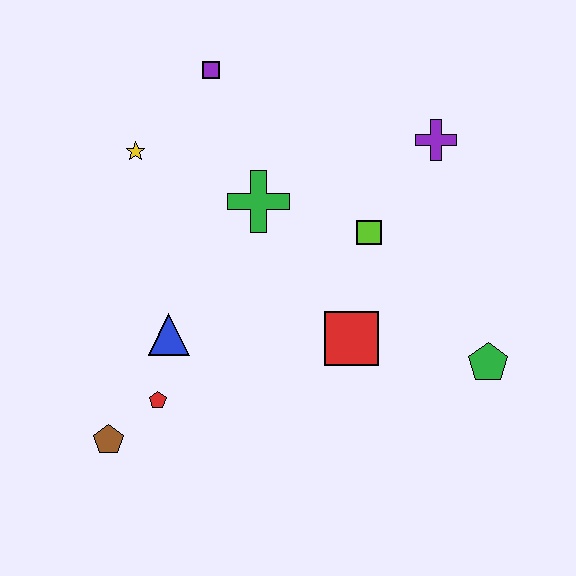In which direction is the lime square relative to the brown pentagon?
The lime square is to the right of the brown pentagon.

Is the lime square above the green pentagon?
Yes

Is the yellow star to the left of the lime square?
Yes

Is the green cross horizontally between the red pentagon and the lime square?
Yes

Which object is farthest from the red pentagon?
The purple cross is farthest from the red pentagon.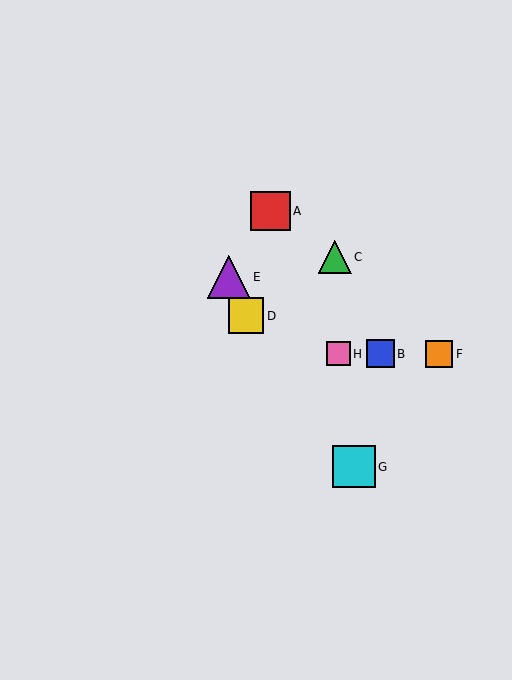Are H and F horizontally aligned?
Yes, both are at y≈354.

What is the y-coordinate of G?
Object G is at y≈467.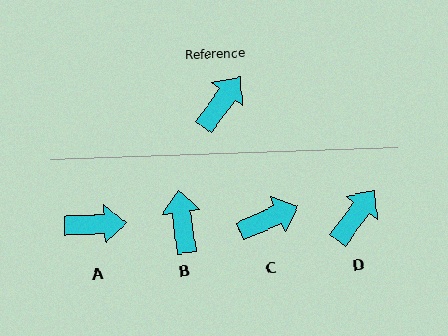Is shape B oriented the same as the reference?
No, it is off by about 44 degrees.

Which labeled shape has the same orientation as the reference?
D.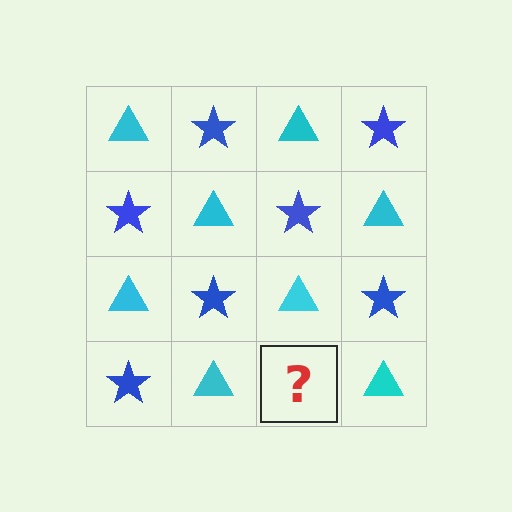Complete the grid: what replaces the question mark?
The question mark should be replaced with a blue star.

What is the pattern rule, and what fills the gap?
The rule is that it alternates cyan triangle and blue star in a checkerboard pattern. The gap should be filled with a blue star.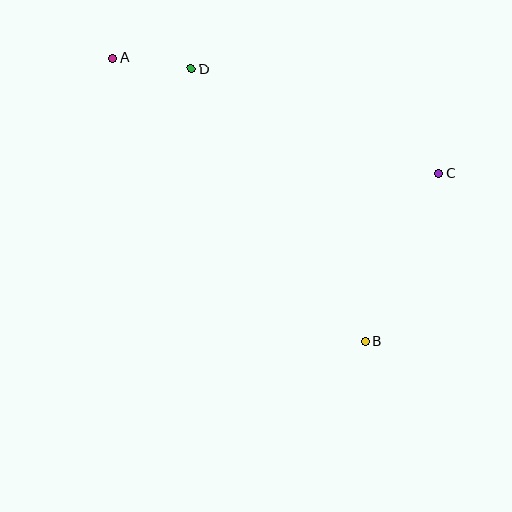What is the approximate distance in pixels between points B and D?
The distance between B and D is approximately 323 pixels.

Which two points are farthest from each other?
Points A and B are farthest from each other.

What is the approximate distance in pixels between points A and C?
The distance between A and C is approximately 346 pixels.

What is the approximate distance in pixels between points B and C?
The distance between B and C is approximately 184 pixels.